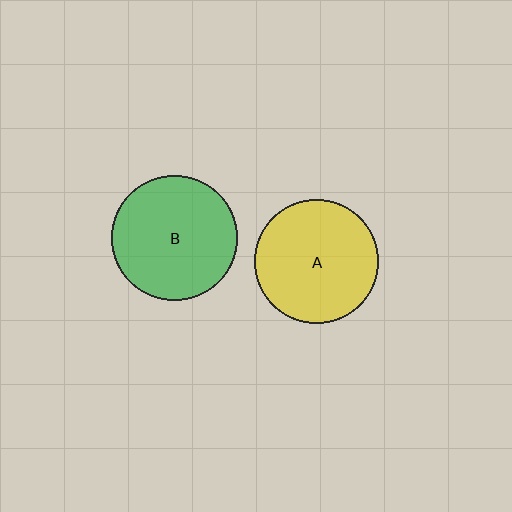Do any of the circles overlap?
No, none of the circles overlap.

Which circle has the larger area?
Circle B (green).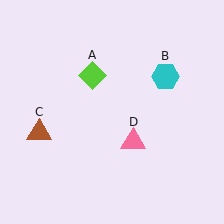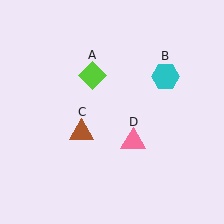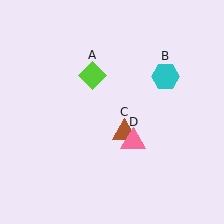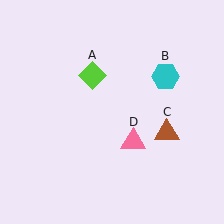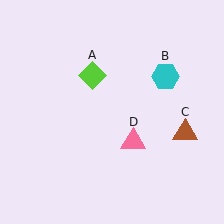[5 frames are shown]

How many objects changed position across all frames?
1 object changed position: brown triangle (object C).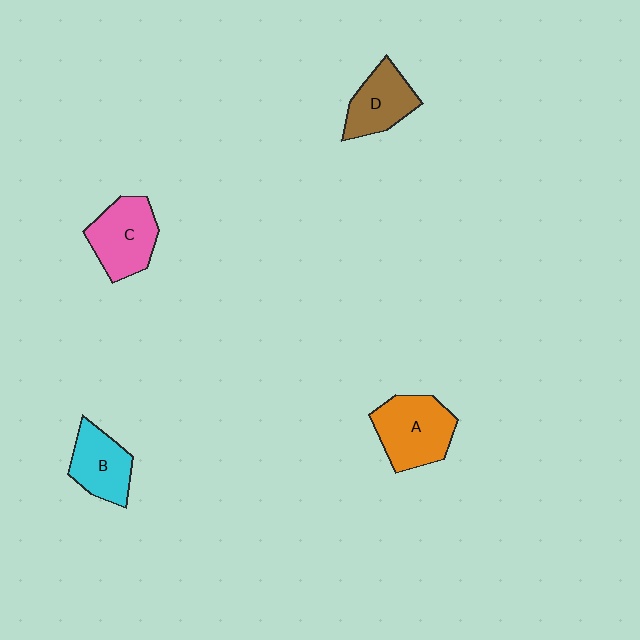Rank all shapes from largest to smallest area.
From largest to smallest: A (orange), C (pink), B (cyan), D (brown).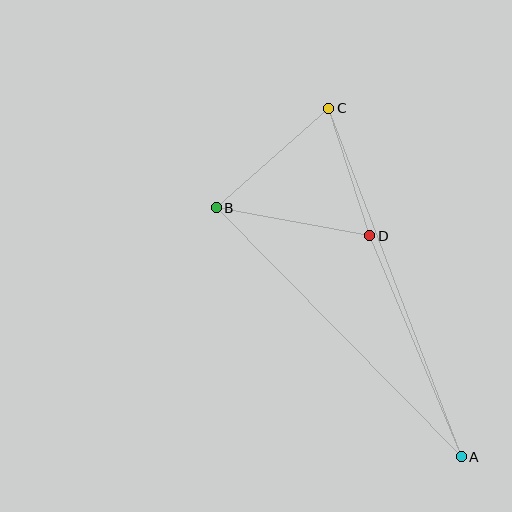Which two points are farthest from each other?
Points A and C are farthest from each other.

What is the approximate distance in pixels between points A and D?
The distance between A and D is approximately 239 pixels.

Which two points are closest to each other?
Points C and D are closest to each other.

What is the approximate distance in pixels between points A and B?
The distance between A and B is approximately 349 pixels.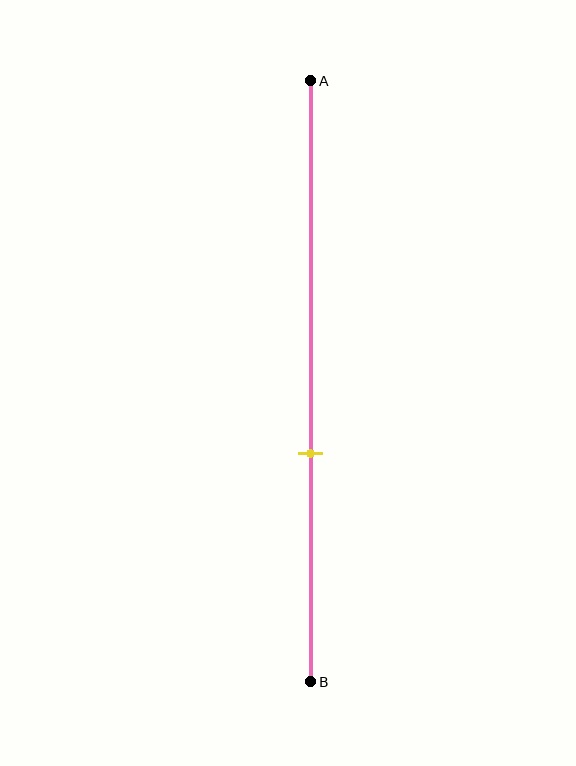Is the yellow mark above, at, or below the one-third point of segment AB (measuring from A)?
The yellow mark is below the one-third point of segment AB.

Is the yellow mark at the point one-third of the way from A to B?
No, the mark is at about 60% from A, not at the 33% one-third point.